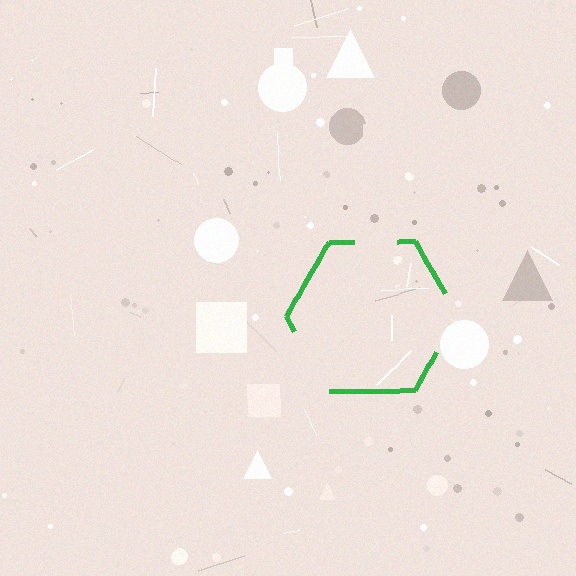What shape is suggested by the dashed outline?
The dashed outline suggests a hexagon.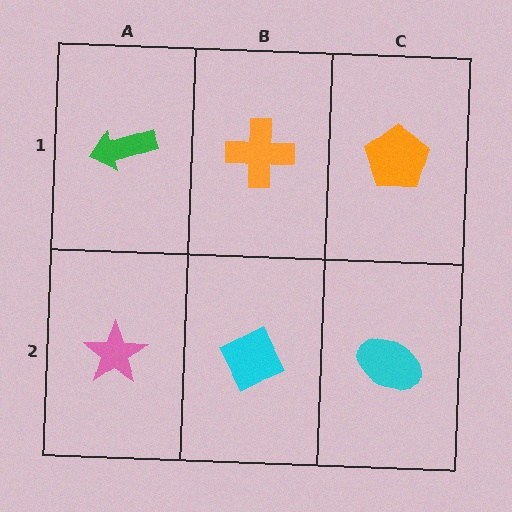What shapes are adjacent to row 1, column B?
A cyan diamond (row 2, column B), a green arrow (row 1, column A), an orange pentagon (row 1, column C).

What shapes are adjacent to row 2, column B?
An orange cross (row 1, column B), a pink star (row 2, column A), a cyan ellipse (row 2, column C).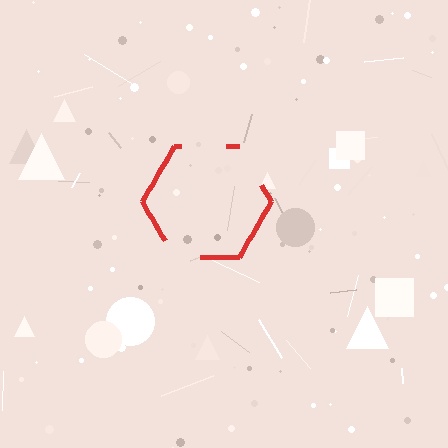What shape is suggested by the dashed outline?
The dashed outline suggests a hexagon.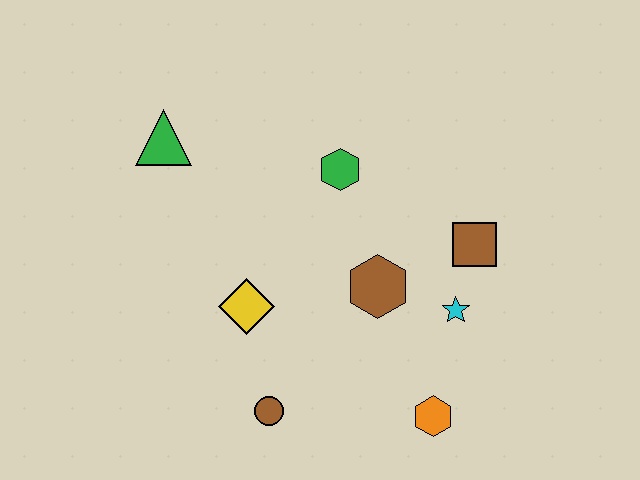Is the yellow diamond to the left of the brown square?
Yes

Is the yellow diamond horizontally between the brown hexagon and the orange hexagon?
No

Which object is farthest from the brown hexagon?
The green triangle is farthest from the brown hexagon.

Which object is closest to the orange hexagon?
The cyan star is closest to the orange hexagon.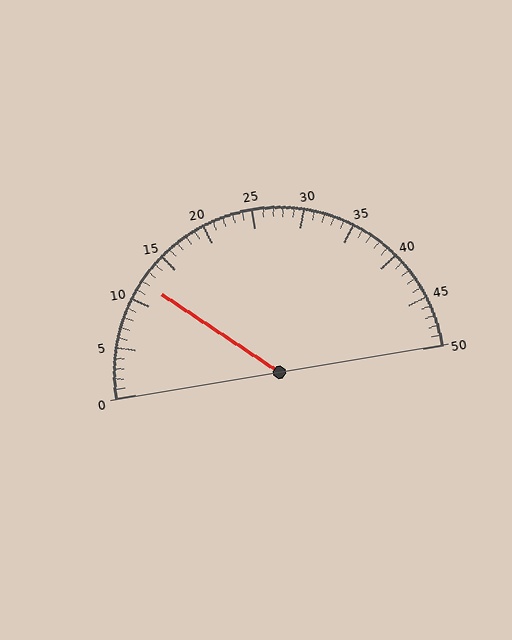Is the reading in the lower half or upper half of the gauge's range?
The reading is in the lower half of the range (0 to 50).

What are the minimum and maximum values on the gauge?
The gauge ranges from 0 to 50.